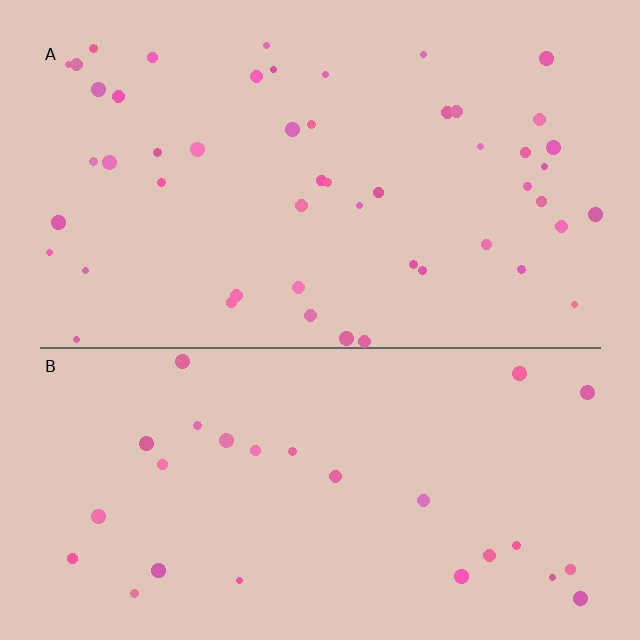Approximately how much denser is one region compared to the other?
Approximately 1.9× — region A over region B.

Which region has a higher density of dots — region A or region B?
A (the top).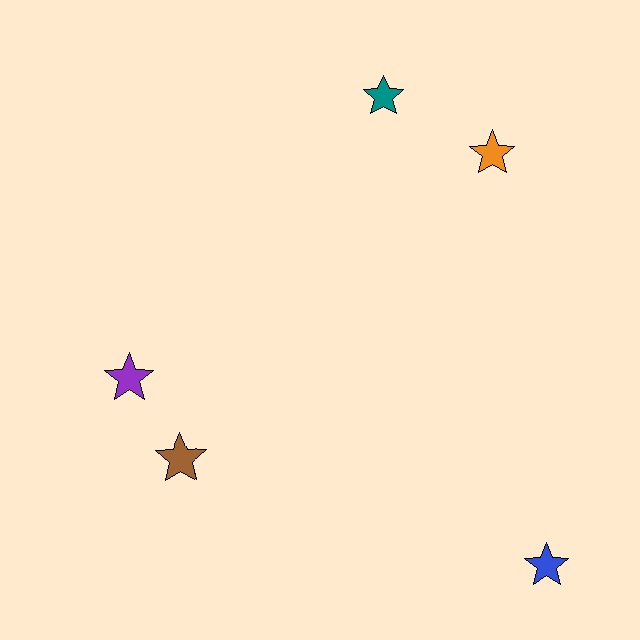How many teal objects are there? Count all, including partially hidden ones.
There is 1 teal object.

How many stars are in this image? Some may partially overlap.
There are 5 stars.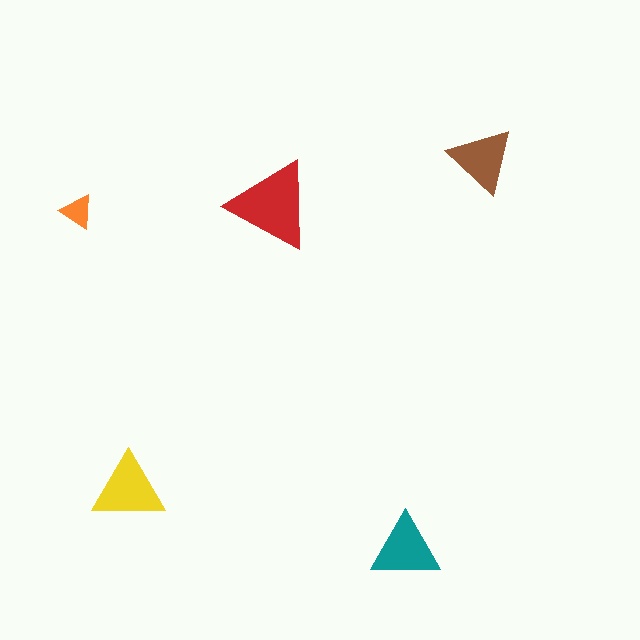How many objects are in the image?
There are 5 objects in the image.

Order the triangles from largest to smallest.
the red one, the yellow one, the teal one, the brown one, the orange one.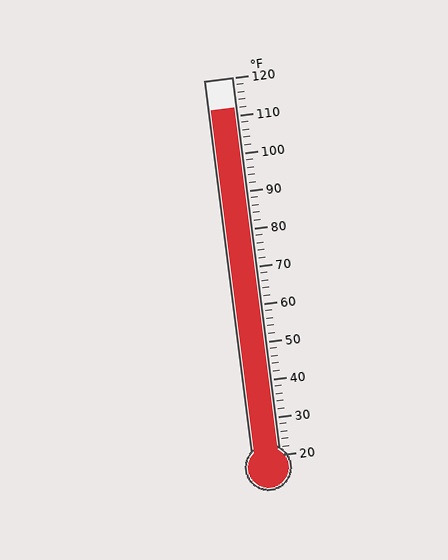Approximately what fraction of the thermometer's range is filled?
The thermometer is filled to approximately 90% of its range.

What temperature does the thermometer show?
The thermometer shows approximately 112°F.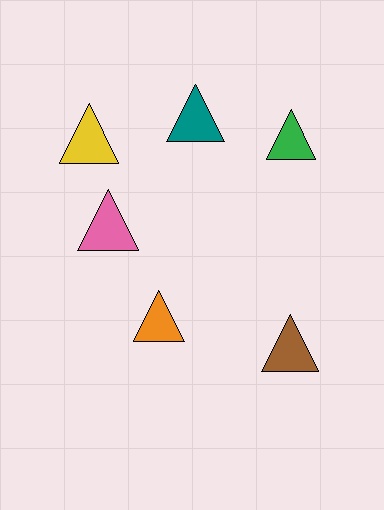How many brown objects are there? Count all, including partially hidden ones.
There is 1 brown object.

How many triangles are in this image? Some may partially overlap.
There are 6 triangles.